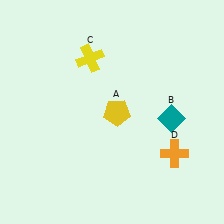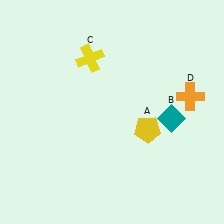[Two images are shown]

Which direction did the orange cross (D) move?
The orange cross (D) moved up.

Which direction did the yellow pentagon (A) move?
The yellow pentagon (A) moved right.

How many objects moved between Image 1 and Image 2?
2 objects moved between the two images.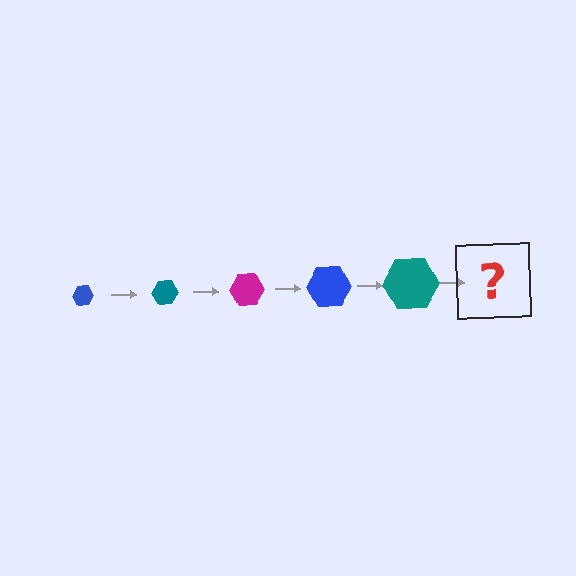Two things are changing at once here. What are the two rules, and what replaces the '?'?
The two rules are that the hexagon grows larger each step and the color cycles through blue, teal, and magenta. The '?' should be a magenta hexagon, larger than the previous one.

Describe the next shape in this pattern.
It should be a magenta hexagon, larger than the previous one.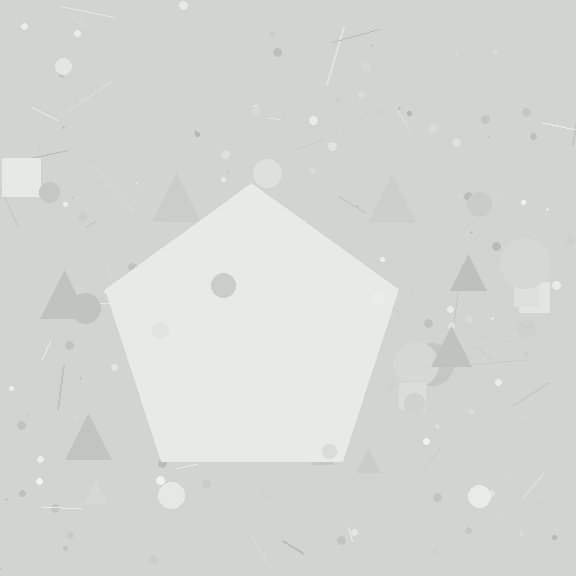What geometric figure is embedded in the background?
A pentagon is embedded in the background.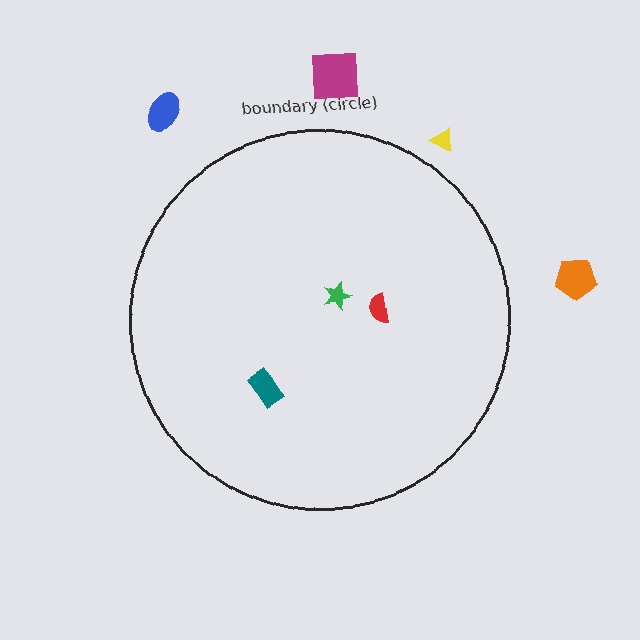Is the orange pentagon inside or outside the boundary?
Outside.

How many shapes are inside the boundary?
3 inside, 4 outside.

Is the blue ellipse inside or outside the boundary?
Outside.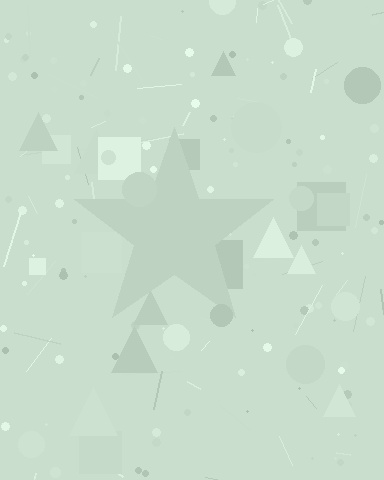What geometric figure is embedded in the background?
A star is embedded in the background.